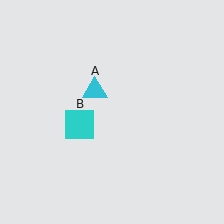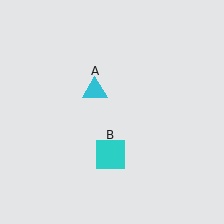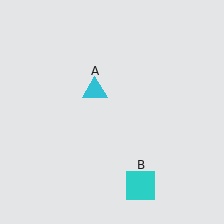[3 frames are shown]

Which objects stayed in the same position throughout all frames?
Cyan triangle (object A) remained stationary.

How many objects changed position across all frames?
1 object changed position: cyan square (object B).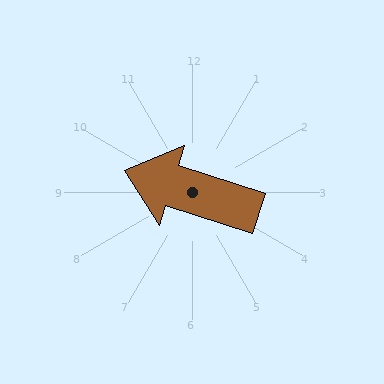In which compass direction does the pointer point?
West.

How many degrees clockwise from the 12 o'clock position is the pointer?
Approximately 288 degrees.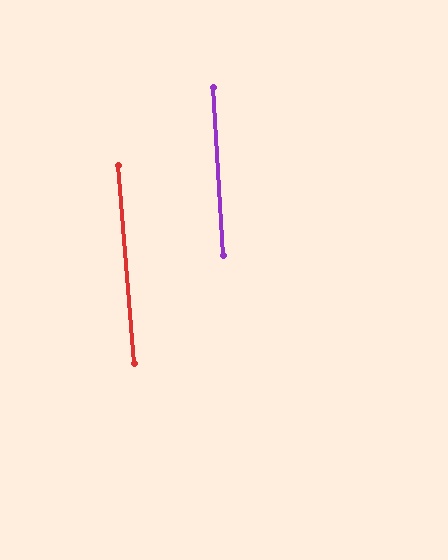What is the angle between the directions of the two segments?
Approximately 1 degree.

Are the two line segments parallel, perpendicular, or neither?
Parallel — their directions differ by only 1.2°.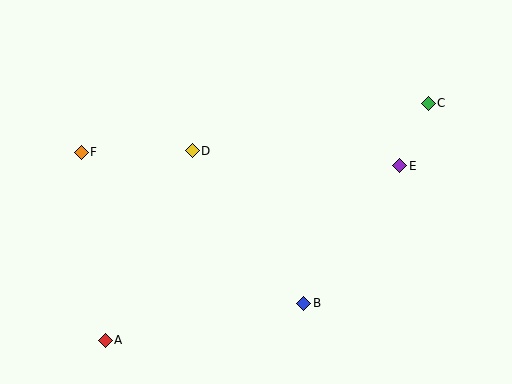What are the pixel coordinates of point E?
Point E is at (400, 166).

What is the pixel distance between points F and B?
The distance between F and B is 269 pixels.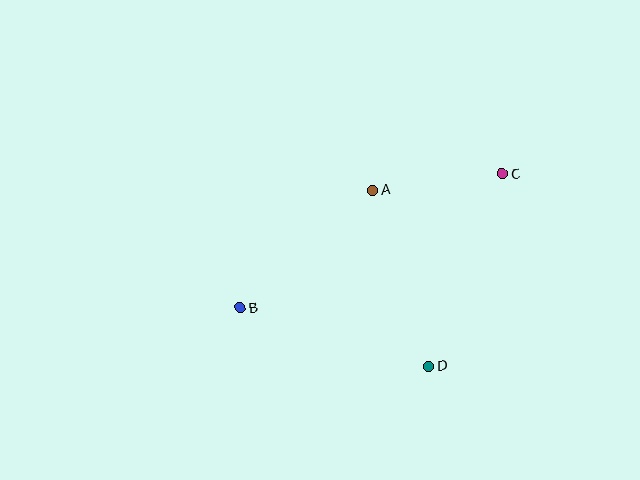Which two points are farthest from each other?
Points B and C are farthest from each other.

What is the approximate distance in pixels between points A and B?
The distance between A and B is approximately 177 pixels.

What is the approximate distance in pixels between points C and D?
The distance between C and D is approximately 206 pixels.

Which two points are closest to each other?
Points A and C are closest to each other.